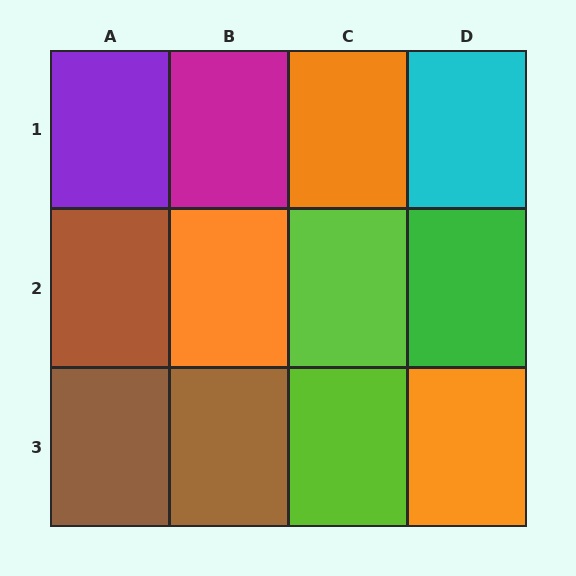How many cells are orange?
3 cells are orange.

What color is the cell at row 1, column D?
Cyan.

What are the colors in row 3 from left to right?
Brown, brown, lime, orange.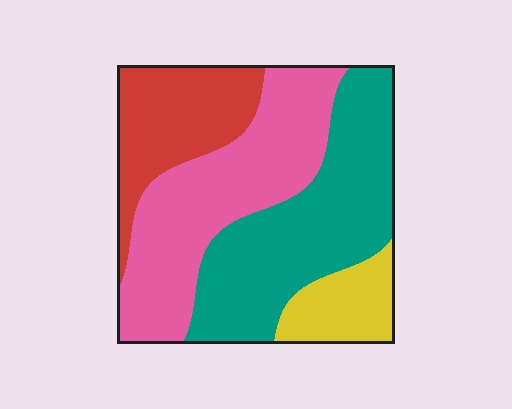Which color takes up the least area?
Yellow, at roughly 10%.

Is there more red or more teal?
Teal.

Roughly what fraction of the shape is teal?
Teal covers about 35% of the shape.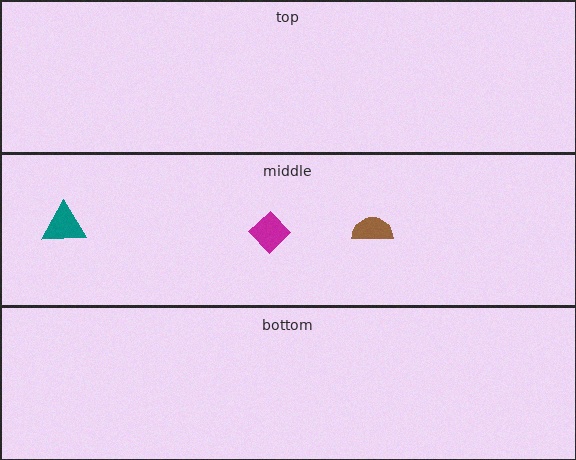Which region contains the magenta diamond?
The middle region.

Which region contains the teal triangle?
The middle region.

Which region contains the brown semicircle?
The middle region.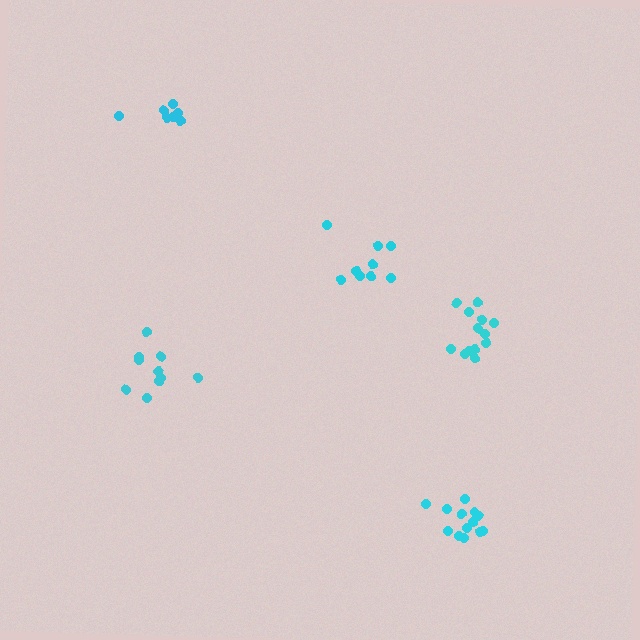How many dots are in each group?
Group 1: 13 dots, Group 2: 9 dots, Group 3: 8 dots, Group 4: 10 dots, Group 5: 13 dots (53 total).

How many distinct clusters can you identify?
There are 5 distinct clusters.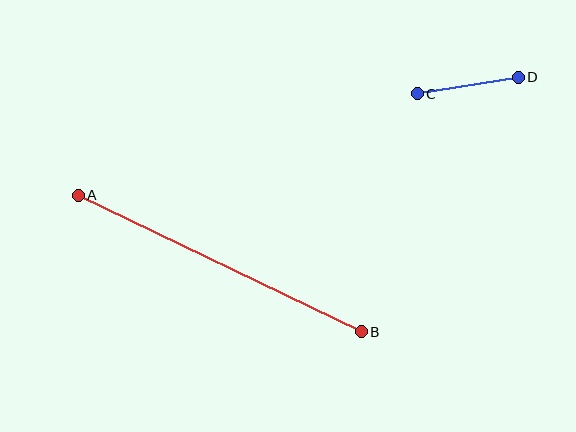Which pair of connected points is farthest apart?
Points A and B are farthest apart.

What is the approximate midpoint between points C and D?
The midpoint is at approximately (468, 85) pixels.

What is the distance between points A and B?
The distance is approximately 315 pixels.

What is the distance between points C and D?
The distance is approximately 102 pixels.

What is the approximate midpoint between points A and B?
The midpoint is at approximately (220, 263) pixels.